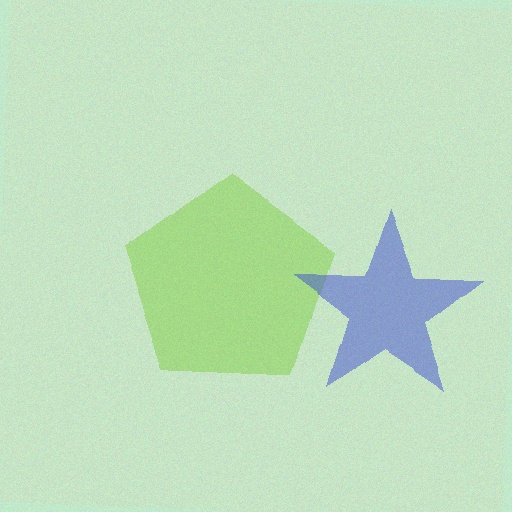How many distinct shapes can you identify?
There are 2 distinct shapes: a lime pentagon, a blue star.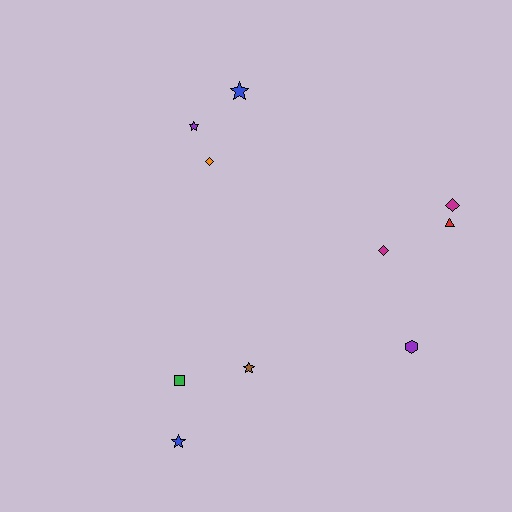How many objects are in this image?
There are 10 objects.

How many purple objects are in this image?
There are 2 purple objects.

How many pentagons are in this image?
There are no pentagons.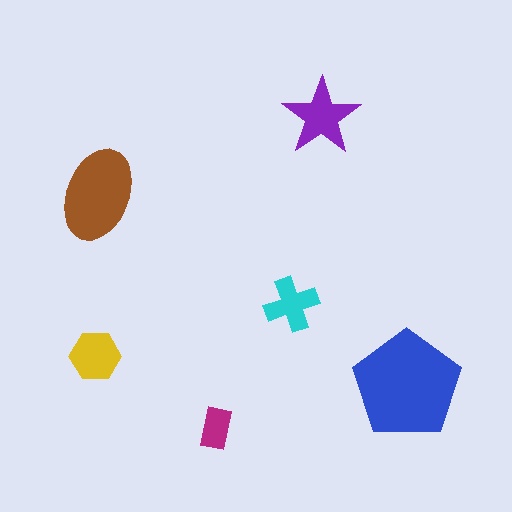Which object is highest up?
The purple star is topmost.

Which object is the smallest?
The magenta rectangle.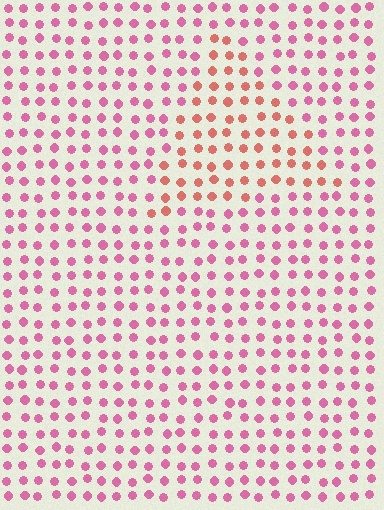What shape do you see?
I see a triangle.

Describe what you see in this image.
The image is filled with small pink elements in a uniform arrangement. A triangle-shaped region is visible where the elements are tinted to a slightly different hue, forming a subtle color boundary.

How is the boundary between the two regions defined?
The boundary is defined purely by a slight shift in hue (about 35 degrees). Spacing, size, and orientation are identical on both sides.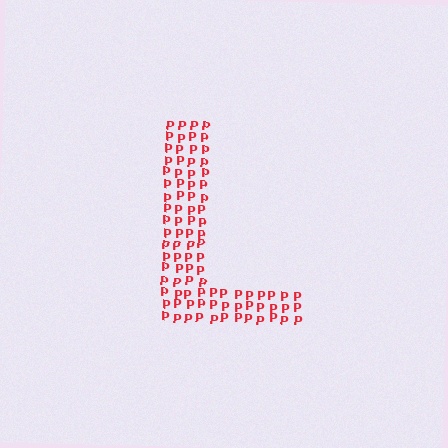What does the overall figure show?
The overall figure shows the letter L.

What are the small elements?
The small elements are letter P's.